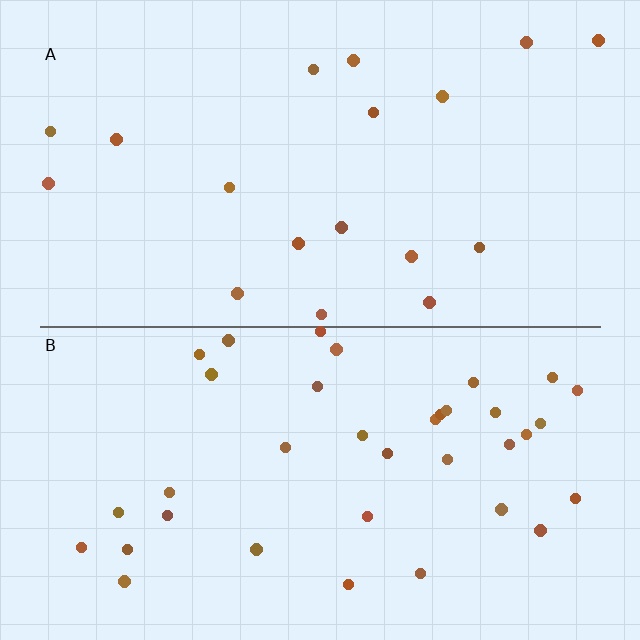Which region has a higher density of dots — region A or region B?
B (the bottom).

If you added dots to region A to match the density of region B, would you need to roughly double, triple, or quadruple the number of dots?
Approximately double.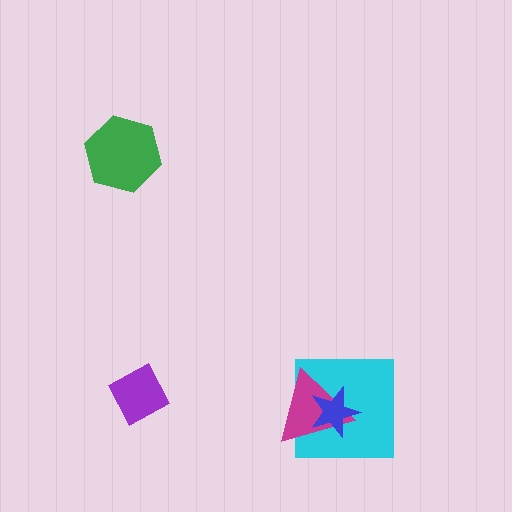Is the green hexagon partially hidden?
No, no other shape covers it.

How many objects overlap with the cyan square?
2 objects overlap with the cyan square.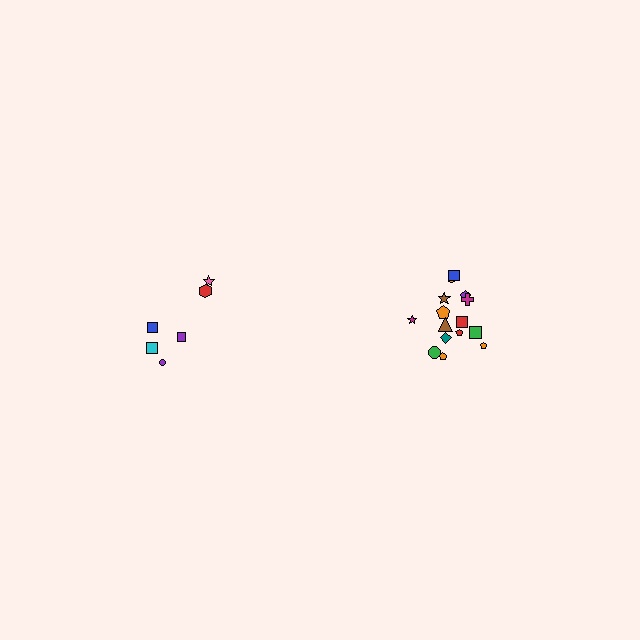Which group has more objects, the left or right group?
The right group.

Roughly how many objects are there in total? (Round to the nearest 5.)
Roughly 20 objects in total.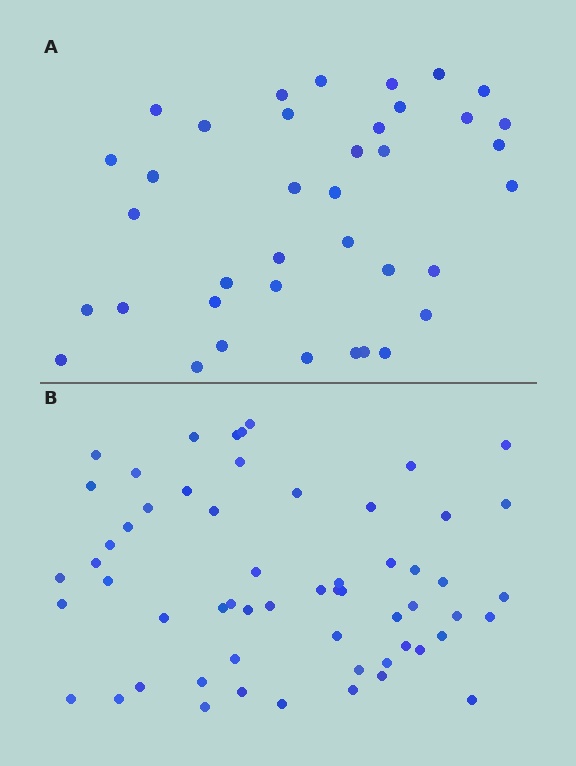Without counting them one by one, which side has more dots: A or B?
Region B (the bottom region) has more dots.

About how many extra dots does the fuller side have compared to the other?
Region B has approximately 20 more dots than region A.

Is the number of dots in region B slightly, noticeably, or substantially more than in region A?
Region B has substantially more. The ratio is roughly 1.5 to 1.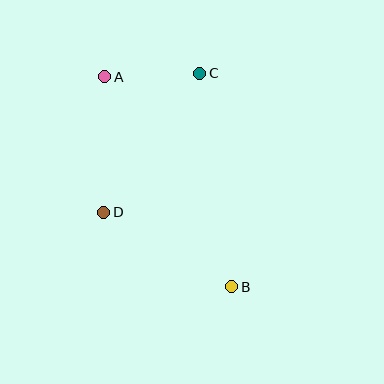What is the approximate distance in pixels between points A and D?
The distance between A and D is approximately 135 pixels.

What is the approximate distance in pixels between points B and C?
The distance between B and C is approximately 216 pixels.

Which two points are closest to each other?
Points A and C are closest to each other.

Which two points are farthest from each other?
Points A and B are farthest from each other.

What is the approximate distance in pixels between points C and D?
The distance between C and D is approximately 169 pixels.